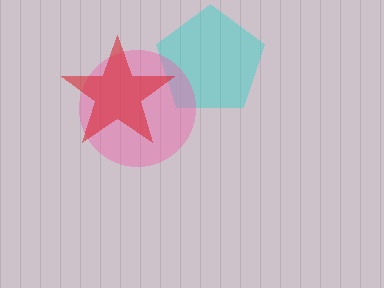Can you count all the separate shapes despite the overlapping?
Yes, there are 3 separate shapes.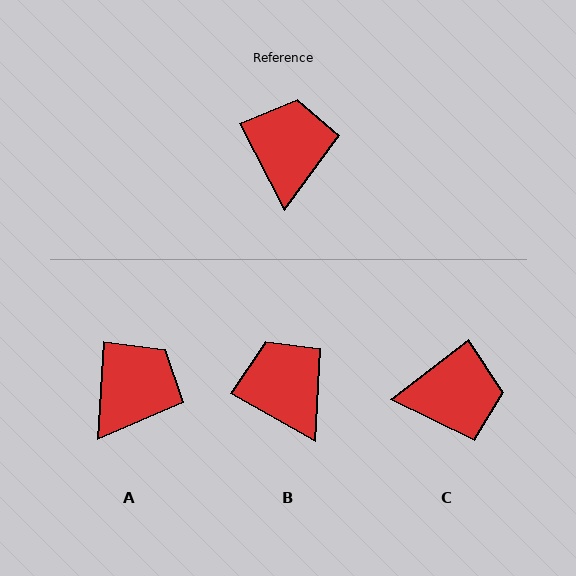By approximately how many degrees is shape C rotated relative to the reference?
Approximately 80 degrees clockwise.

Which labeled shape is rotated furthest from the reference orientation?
C, about 80 degrees away.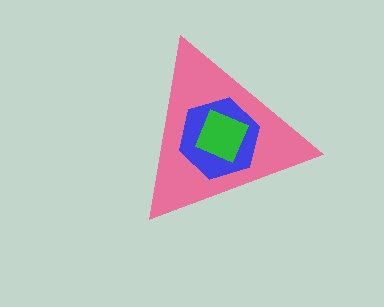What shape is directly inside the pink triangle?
The blue hexagon.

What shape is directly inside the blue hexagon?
The green square.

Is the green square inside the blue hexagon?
Yes.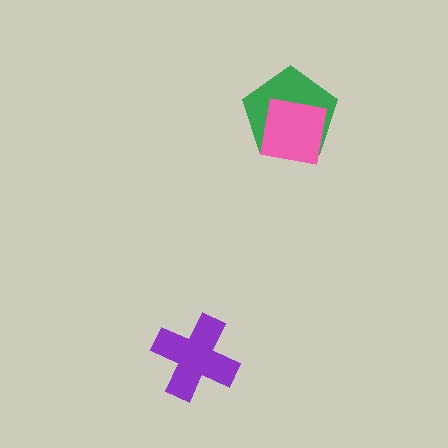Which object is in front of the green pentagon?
The pink square is in front of the green pentagon.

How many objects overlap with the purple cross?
0 objects overlap with the purple cross.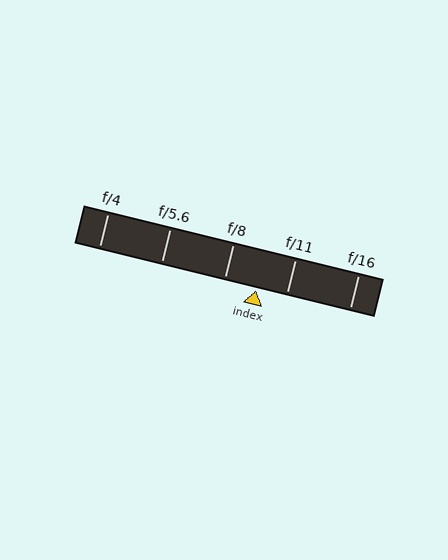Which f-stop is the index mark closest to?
The index mark is closest to f/11.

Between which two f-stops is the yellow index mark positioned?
The index mark is between f/8 and f/11.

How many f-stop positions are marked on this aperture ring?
There are 5 f-stop positions marked.